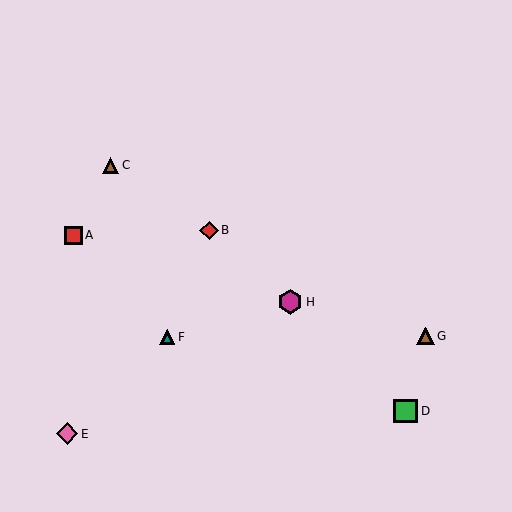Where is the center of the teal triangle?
The center of the teal triangle is at (167, 337).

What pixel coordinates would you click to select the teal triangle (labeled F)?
Click at (167, 337) to select the teal triangle F.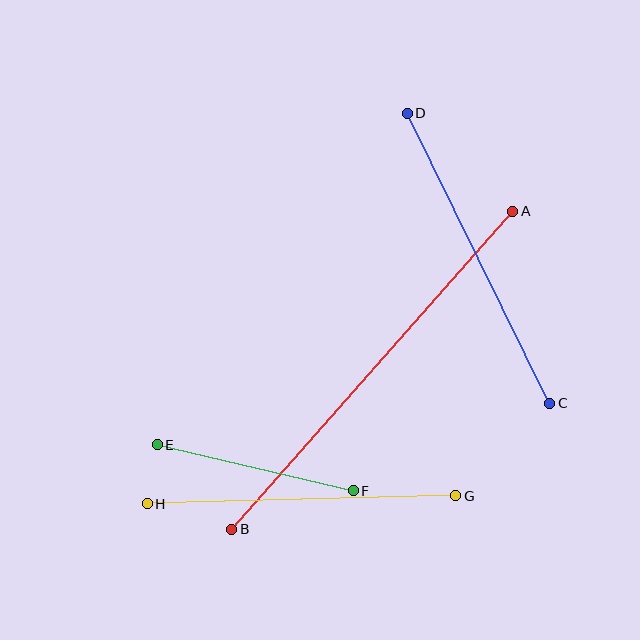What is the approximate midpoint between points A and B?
The midpoint is at approximately (372, 370) pixels.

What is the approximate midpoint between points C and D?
The midpoint is at approximately (479, 258) pixels.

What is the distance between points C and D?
The distance is approximately 323 pixels.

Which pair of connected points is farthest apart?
Points A and B are farthest apart.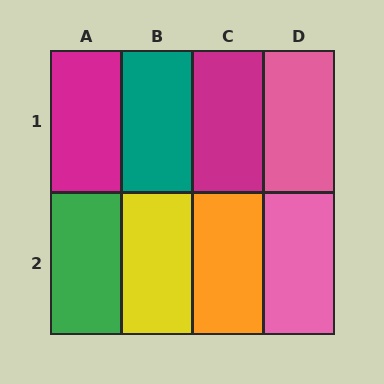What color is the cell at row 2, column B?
Yellow.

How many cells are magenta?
2 cells are magenta.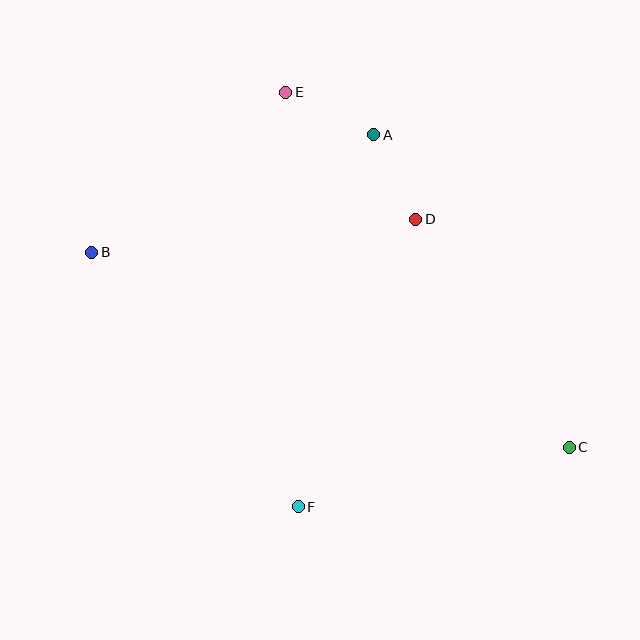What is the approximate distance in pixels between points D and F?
The distance between D and F is approximately 311 pixels.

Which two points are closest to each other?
Points A and D are closest to each other.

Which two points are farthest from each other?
Points B and C are farthest from each other.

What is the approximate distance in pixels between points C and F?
The distance between C and F is approximately 277 pixels.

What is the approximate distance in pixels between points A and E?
The distance between A and E is approximately 98 pixels.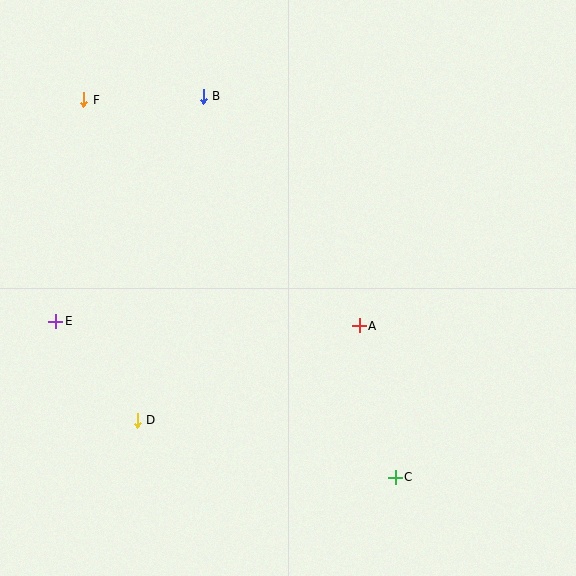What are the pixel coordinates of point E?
Point E is at (56, 321).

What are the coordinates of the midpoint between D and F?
The midpoint between D and F is at (111, 260).